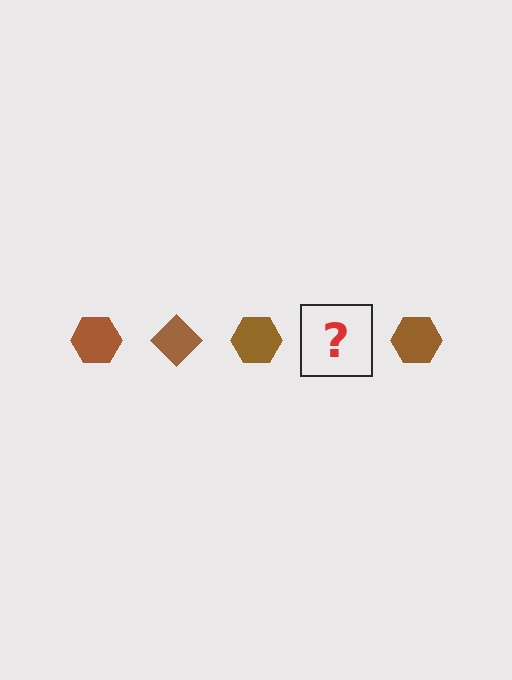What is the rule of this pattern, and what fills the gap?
The rule is that the pattern cycles through hexagon, diamond shapes in brown. The gap should be filled with a brown diamond.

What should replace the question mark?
The question mark should be replaced with a brown diamond.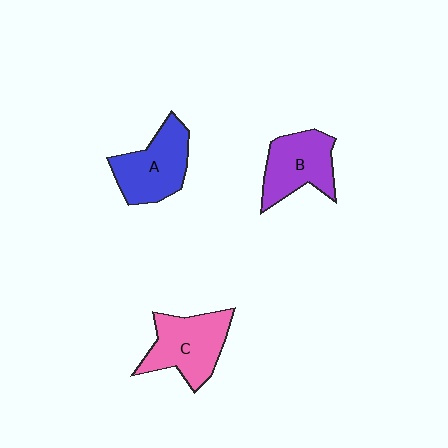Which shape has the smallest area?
Shape B (purple).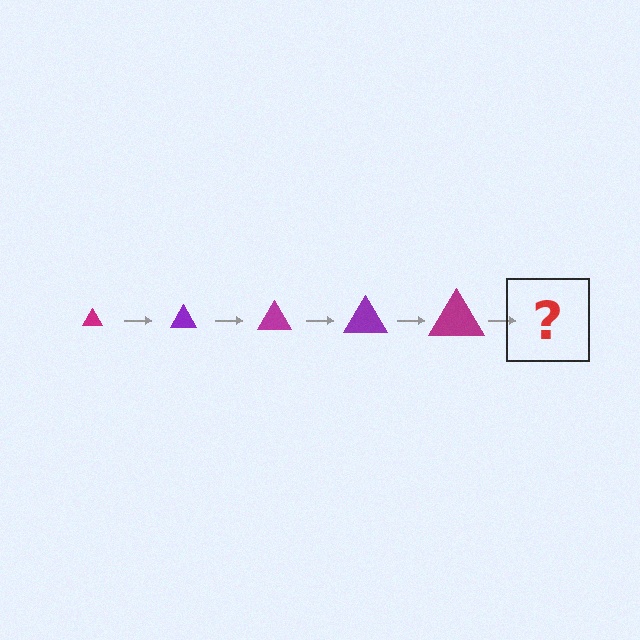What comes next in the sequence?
The next element should be a purple triangle, larger than the previous one.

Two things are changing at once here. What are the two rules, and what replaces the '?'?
The two rules are that the triangle grows larger each step and the color cycles through magenta and purple. The '?' should be a purple triangle, larger than the previous one.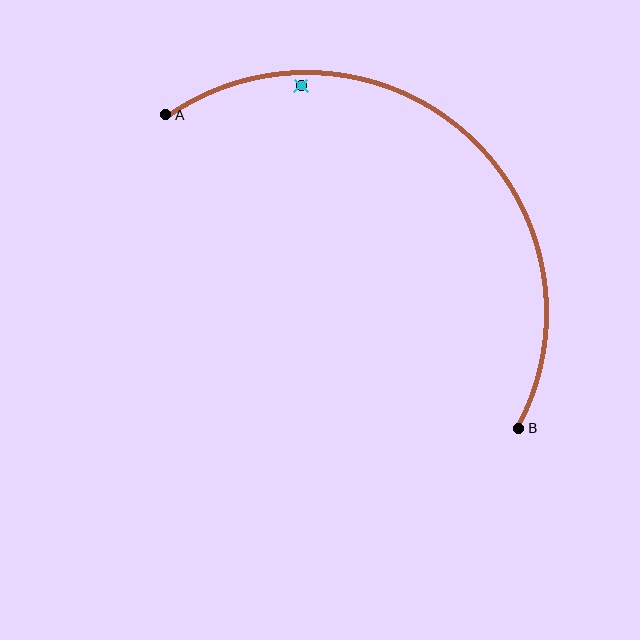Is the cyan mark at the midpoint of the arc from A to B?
No — the cyan mark does not lie on the arc at all. It sits slightly inside the curve.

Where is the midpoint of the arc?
The arc midpoint is the point on the curve farthest from the straight line joining A and B. It sits above and to the right of that line.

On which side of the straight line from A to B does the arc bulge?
The arc bulges above and to the right of the straight line connecting A and B.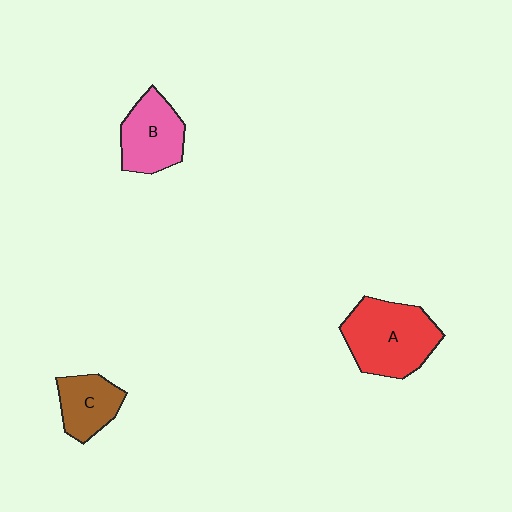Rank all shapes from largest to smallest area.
From largest to smallest: A (red), B (pink), C (brown).